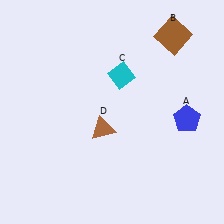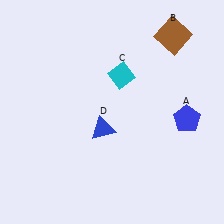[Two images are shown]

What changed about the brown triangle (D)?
In Image 1, D is brown. In Image 2, it changed to blue.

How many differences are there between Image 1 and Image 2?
There is 1 difference between the two images.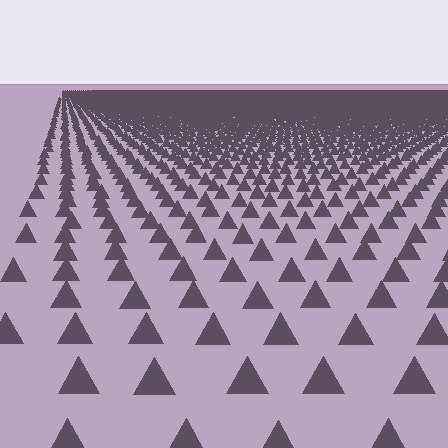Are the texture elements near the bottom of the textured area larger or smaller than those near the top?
Larger. Near the bottom, elements are closer to the viewer and appear at a bigger on-screen size.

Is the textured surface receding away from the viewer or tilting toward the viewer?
The surface is receding away from the viewer. Texture elements get smaller and denser toward the top.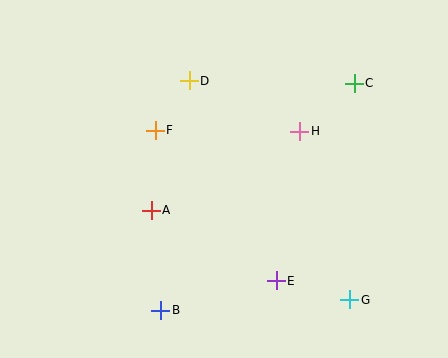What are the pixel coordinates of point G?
Point G is at (350, 300).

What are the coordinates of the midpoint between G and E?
The midpoint between G and E is at (313, 290).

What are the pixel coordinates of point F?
Point F is at (155, 130).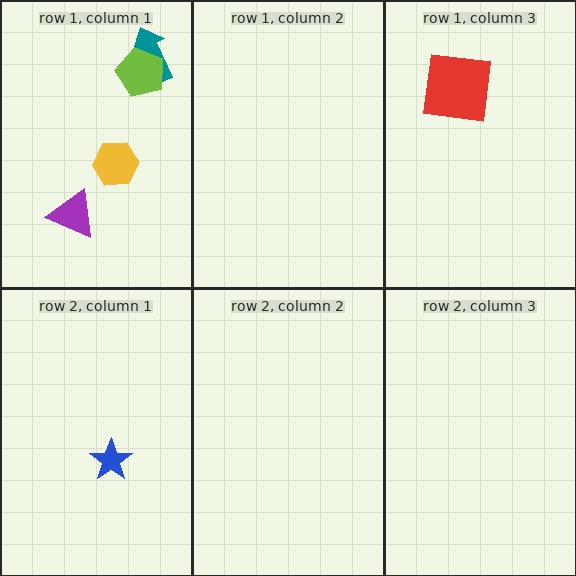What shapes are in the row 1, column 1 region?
The teal arrow, the yellow hexagon, the lime pentagon, the purple triangle.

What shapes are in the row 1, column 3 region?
The red square.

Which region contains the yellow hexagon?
The row 1, column 1 region.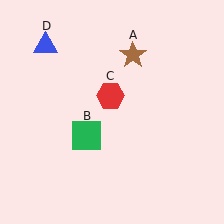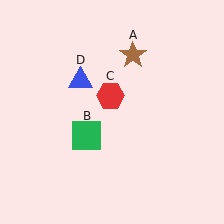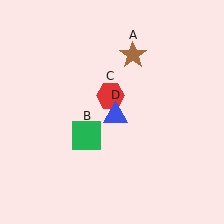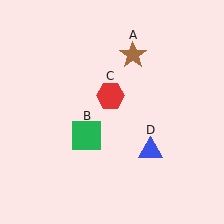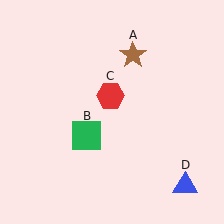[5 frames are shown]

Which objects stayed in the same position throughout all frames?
Brown star (object A) and green square (object B) and red hexagon (object C) remained stationary.